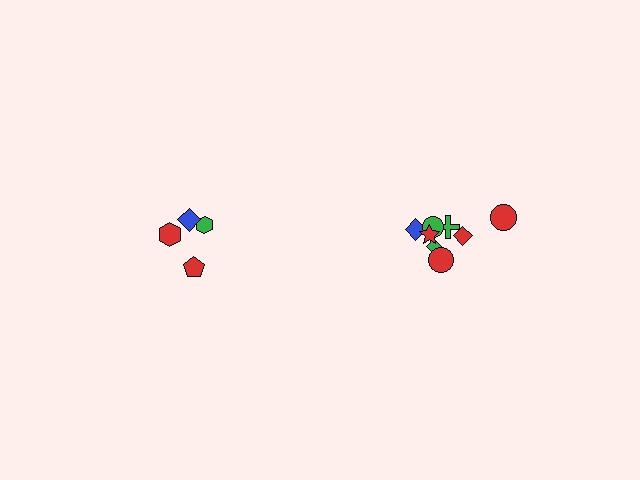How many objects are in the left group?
There are 4 objects.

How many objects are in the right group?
There are 8 objects.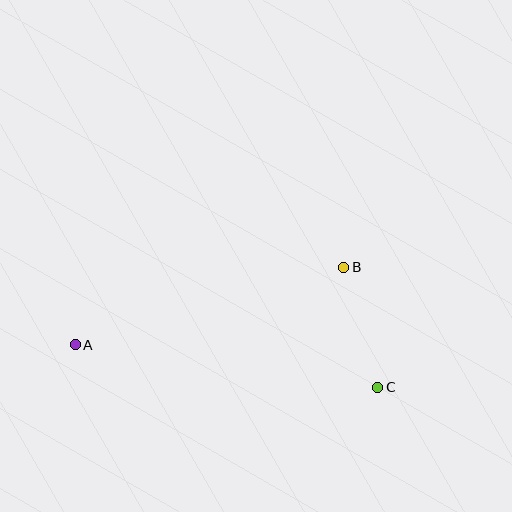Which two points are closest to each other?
Points B and C are closest to each other.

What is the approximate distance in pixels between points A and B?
The distance between A and B is approximately 280 pixels.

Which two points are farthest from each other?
Points A and C are farthest from each other.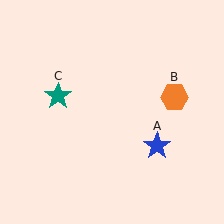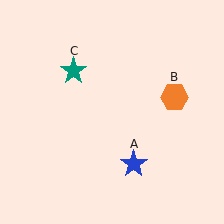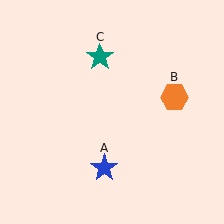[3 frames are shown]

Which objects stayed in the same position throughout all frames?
Orange hexagon (object B) remained stationary.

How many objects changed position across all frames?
2 objects changed position: blue star (object A), teal star (object C).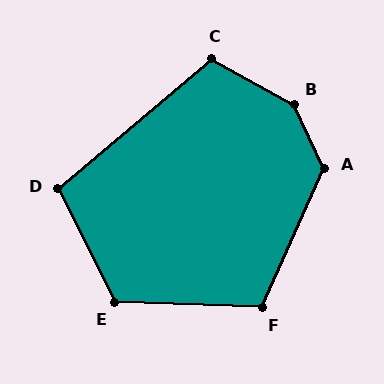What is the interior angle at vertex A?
Approximately 130 degrees (obtuse).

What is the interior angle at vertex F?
Approximately 113 degrees (obtuse).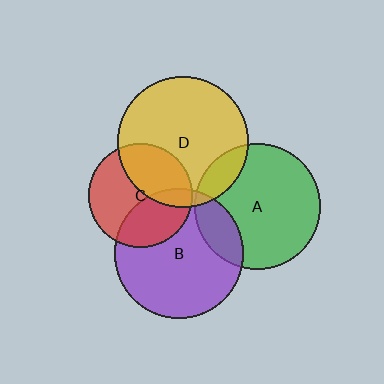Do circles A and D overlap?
Yes.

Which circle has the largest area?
Circle D (yellow).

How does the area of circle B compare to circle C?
Approximately 1.6 times.